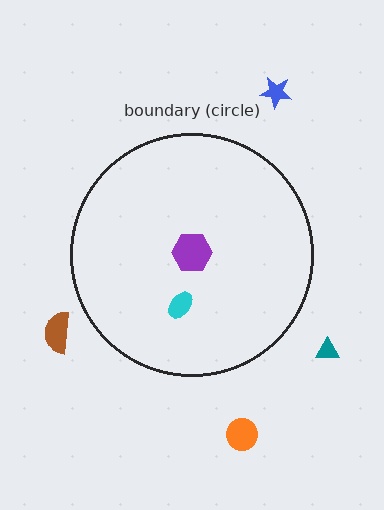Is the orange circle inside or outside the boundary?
Outside.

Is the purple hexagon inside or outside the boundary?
Inside.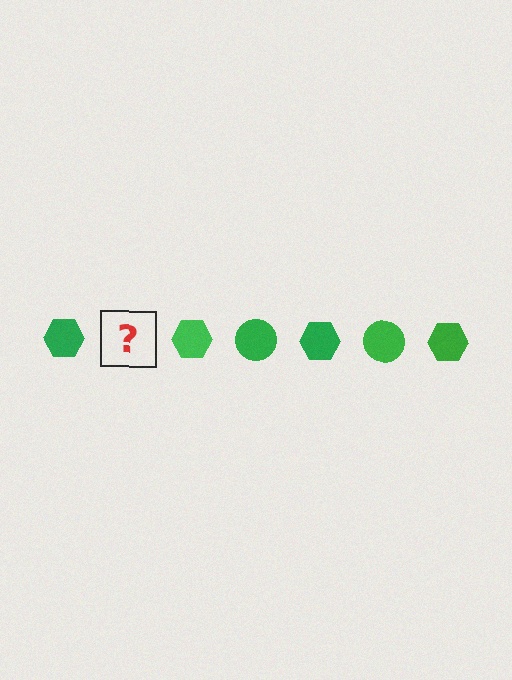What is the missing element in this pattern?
The missing element is a green circle.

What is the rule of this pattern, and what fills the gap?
The rule is that the pattern cycles through hexagon, circle shapes in green. The gap should be filled with a green circle.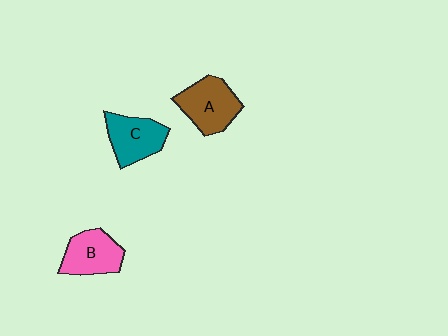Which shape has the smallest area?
Shape B (pink).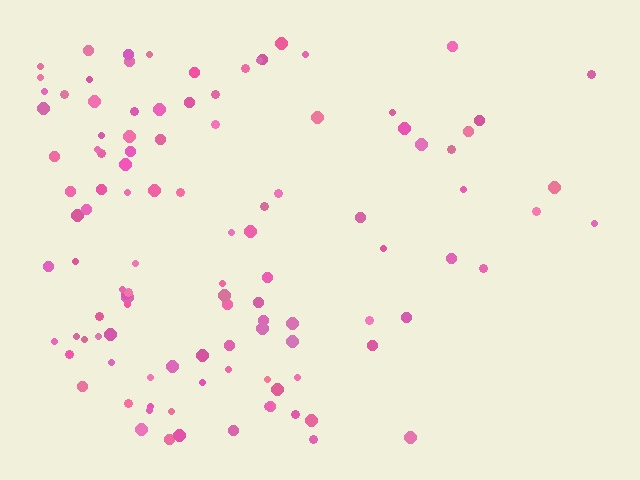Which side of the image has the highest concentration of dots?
The left.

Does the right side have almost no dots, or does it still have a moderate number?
Still a moderate number, just noticeably fewer than the left.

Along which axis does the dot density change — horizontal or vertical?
Horizontal.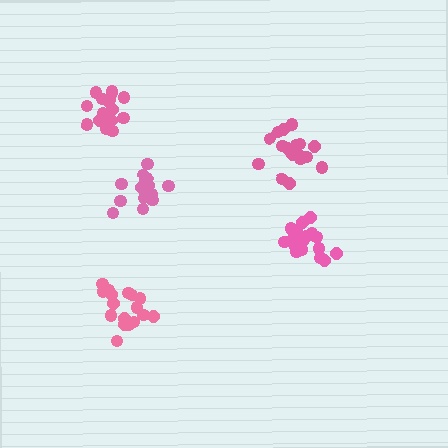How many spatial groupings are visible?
There are 5 spatial groupings.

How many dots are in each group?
Group 1: 17 dots, Group 2: 15 dots, Group 3: 18 dots, Group 4: 17 dots, Group 5: 19 dots (86 total).